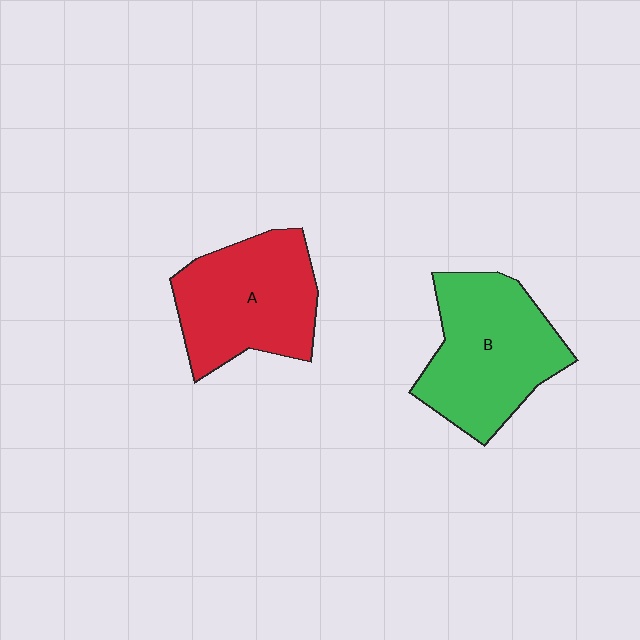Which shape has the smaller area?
Shape A (red).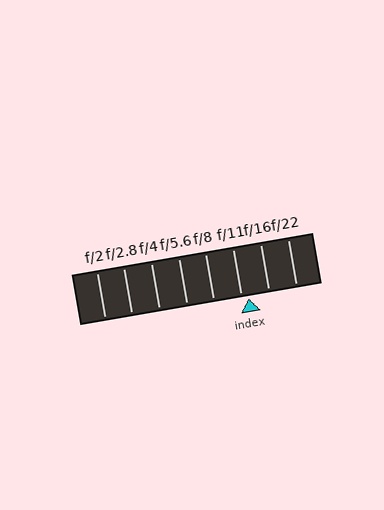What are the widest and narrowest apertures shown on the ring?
The widest aperture shown is f/2 and the narrowest is f/22.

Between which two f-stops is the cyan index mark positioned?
The index mark is between f/11 and f/16.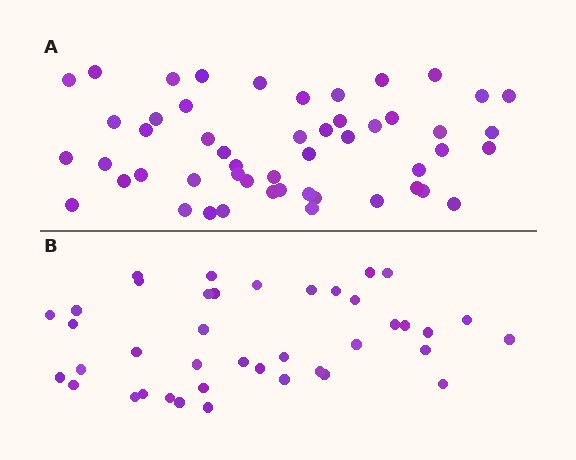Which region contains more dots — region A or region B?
Region A (the top region) has more dots.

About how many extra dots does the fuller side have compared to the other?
Region A has roughly 12 or so more dots than region B.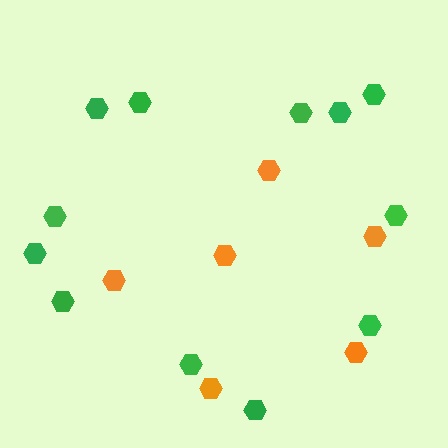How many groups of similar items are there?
There are 2 groups: one group of green hexagons (12) and one group of orange hexagons (6).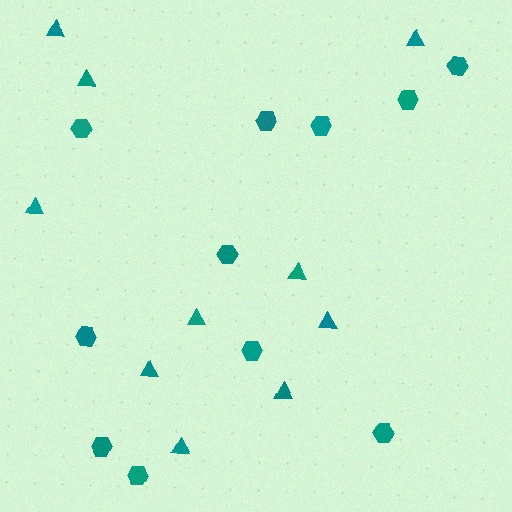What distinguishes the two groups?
There are 2 groups: one group of hexagons (11) and one group of triangles (10).